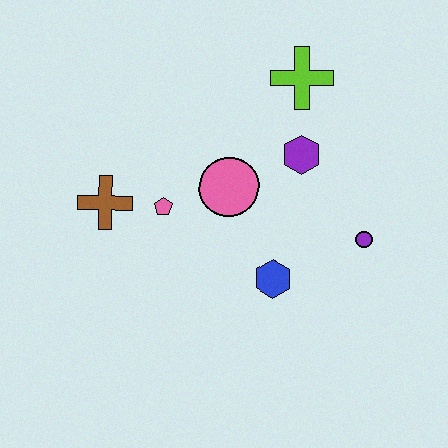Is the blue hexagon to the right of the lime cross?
No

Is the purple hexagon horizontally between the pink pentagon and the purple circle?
Yes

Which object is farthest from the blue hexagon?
The lime cross is farthest from the blue hexagon.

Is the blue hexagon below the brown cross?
Yes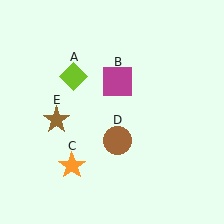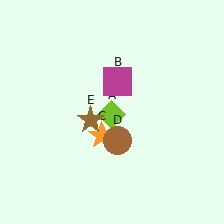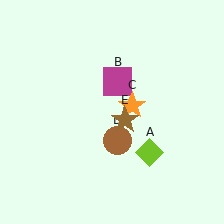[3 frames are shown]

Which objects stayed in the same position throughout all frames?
Magenta square (object B) and brown circle (object D) remained stationary.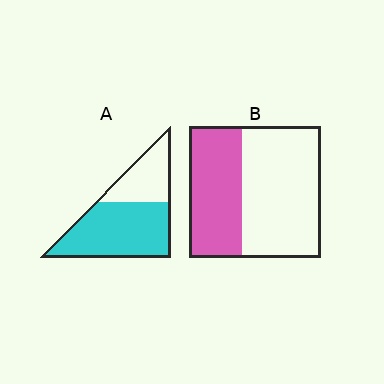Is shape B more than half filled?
No.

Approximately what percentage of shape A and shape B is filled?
A is approximately 65% and B is approximately 40%.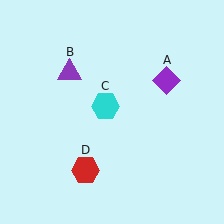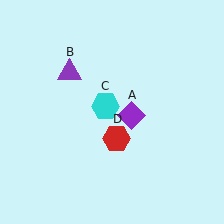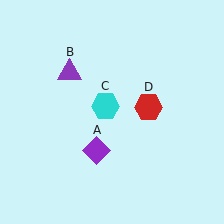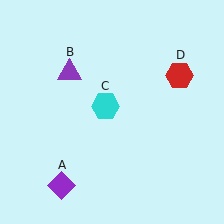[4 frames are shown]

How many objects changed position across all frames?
2 objects changed position: purple diamond (object A), red hexagon (object D).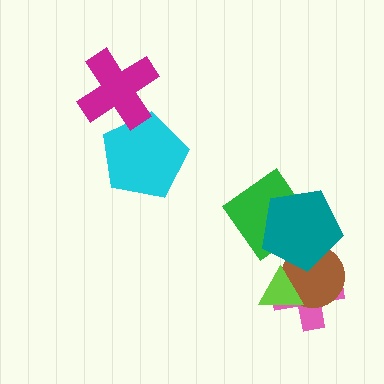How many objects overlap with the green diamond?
1 object overlaps with the green diamond.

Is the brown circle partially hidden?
Yes, it is partially covered by another shape.